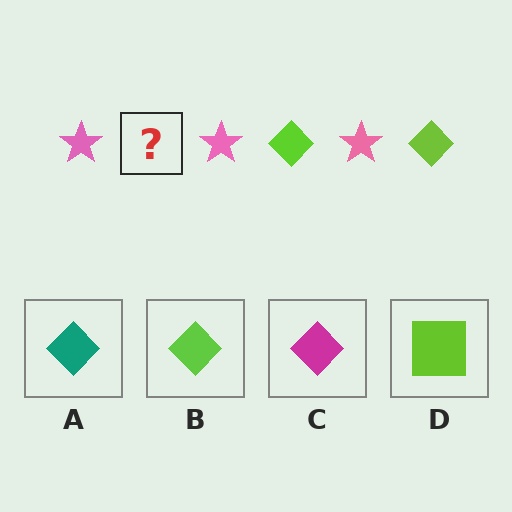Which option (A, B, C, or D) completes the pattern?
B.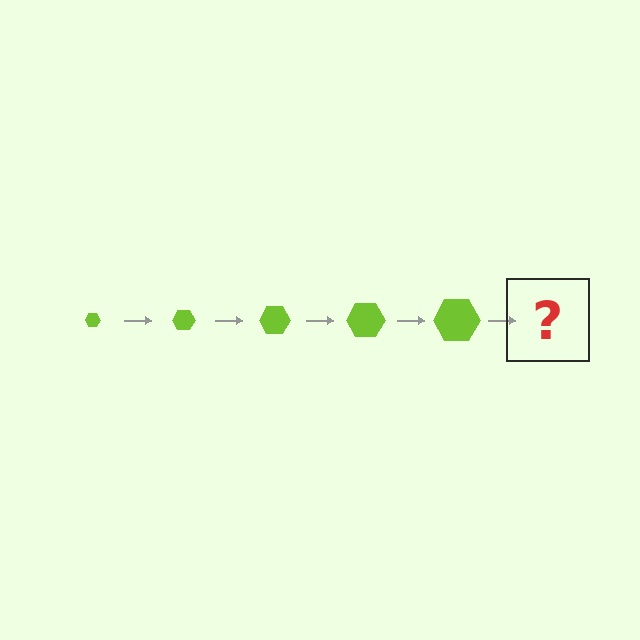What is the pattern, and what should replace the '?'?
The pattern is that the hexagon gets progressively larger each step. The '?' should be a lime hexagon, larger than the previous one.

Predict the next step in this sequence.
The next step is a lime hexagon, larger than the previous one.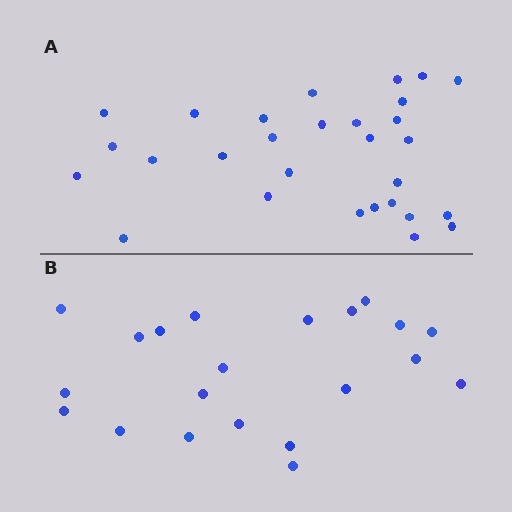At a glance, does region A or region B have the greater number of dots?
Region A (the top region) has more dots.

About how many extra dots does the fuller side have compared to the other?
Region A has roughly 8 or so more dots than region B.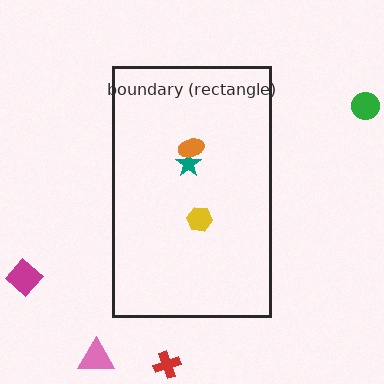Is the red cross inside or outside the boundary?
Outside.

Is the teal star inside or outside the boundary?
Inside.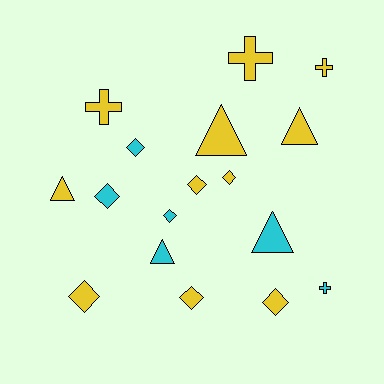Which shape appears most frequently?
Diamond, with 8 objects.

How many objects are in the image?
There are 17 objects.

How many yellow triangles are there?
There are 3 yellow triangles.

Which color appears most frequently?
Yellow, with 11 objects.